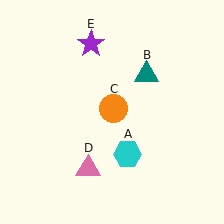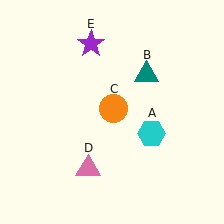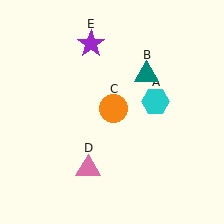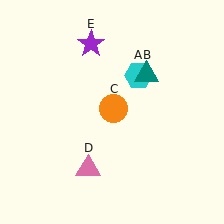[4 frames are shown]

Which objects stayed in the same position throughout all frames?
Teal triangle (object B) and orange circle (object C) and pink triangle (object D) and purple star (object E) remained stationary.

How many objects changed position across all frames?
1 object changed position: cyan hexagon (object A).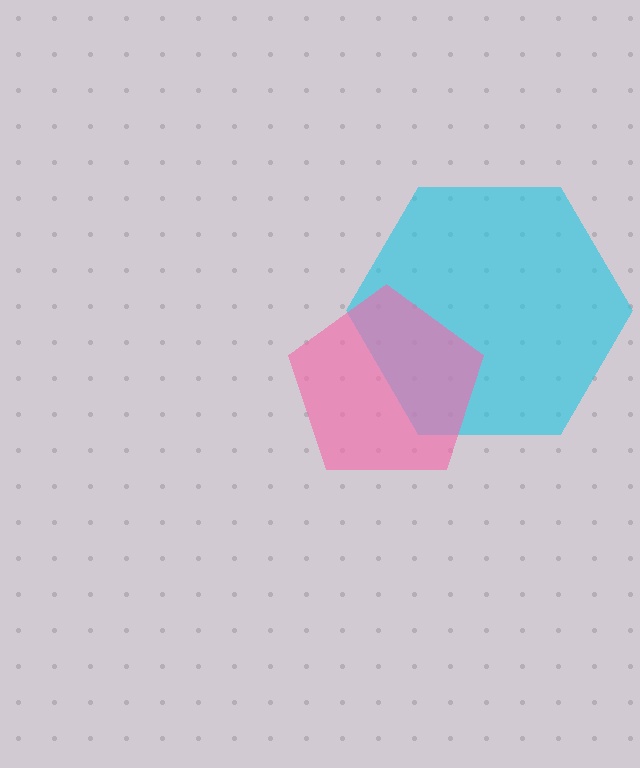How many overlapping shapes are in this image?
There are 2 overlapping shapes in the image.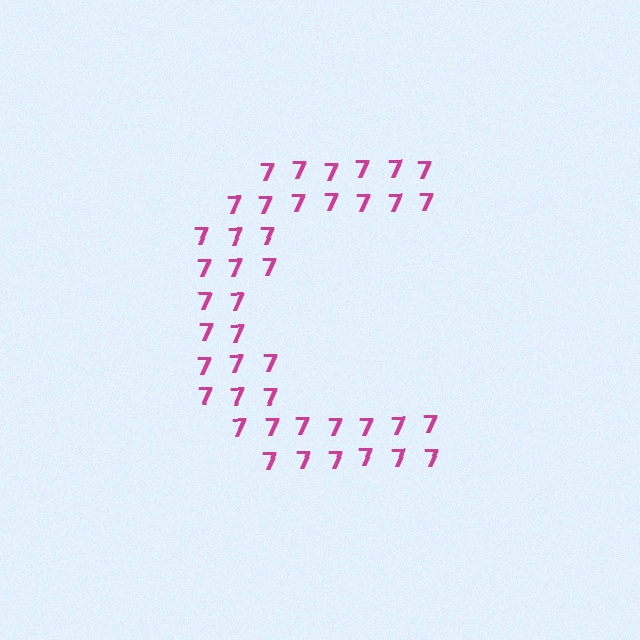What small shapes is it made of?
It is made of small digit 7's.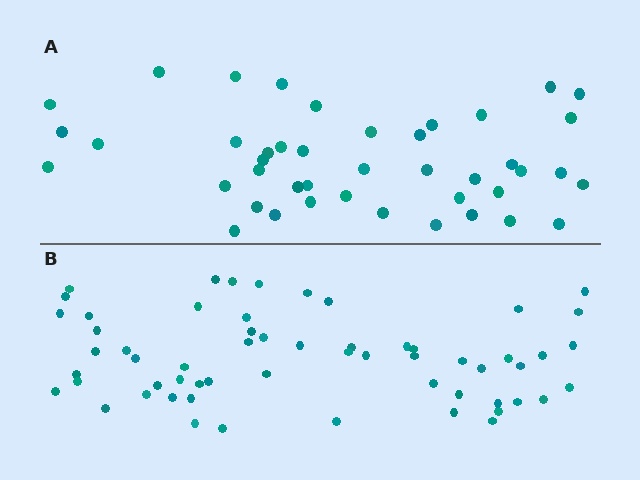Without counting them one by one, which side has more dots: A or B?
Region B (the bottom region) has more dots.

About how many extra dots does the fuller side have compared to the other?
Region B has approximately 15 more dots than region A.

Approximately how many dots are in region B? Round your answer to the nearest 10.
About 60 dots. (The exact count is 59, which rounds to 60.)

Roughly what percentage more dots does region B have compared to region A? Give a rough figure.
About 35% more.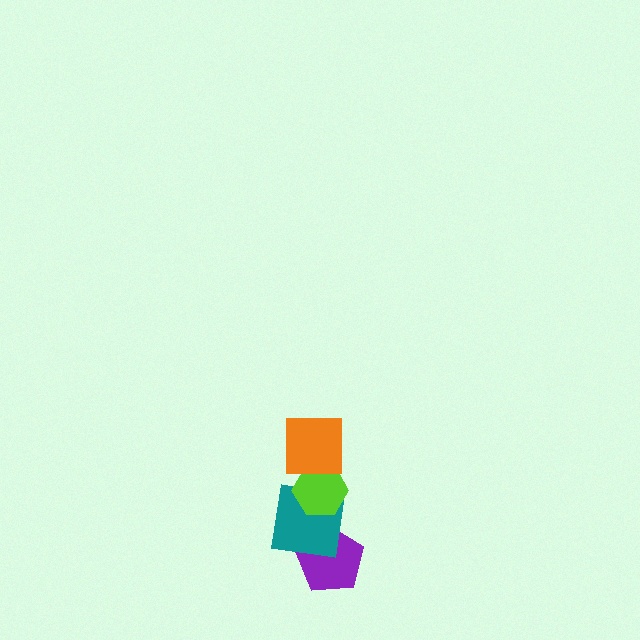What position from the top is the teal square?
The teal square is 3rd from the top.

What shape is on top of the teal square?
The lime hexagon is on top of the teal square.